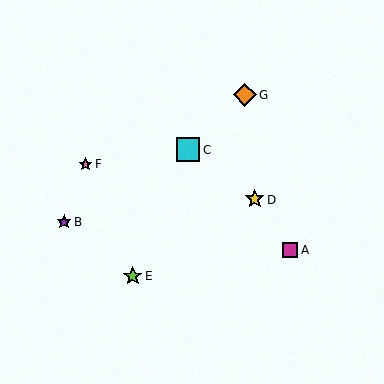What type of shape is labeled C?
Shape C is a cyan square.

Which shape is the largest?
The cyan square (labeled C) is the largest.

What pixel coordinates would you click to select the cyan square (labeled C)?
Click at (188, 150) to select the cyan square C.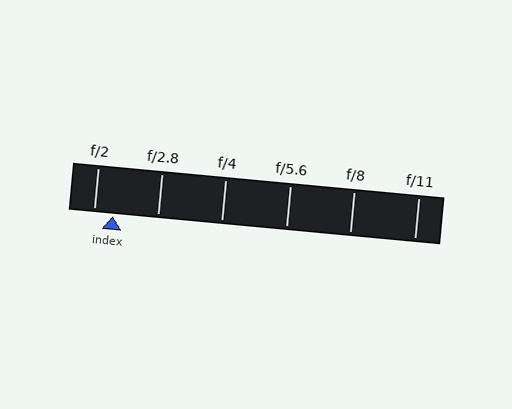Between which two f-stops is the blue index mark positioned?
The index mark is between f/2 and f/2.8.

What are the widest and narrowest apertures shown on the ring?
The widest aperture shown is f/2 and the narrowest is f/11.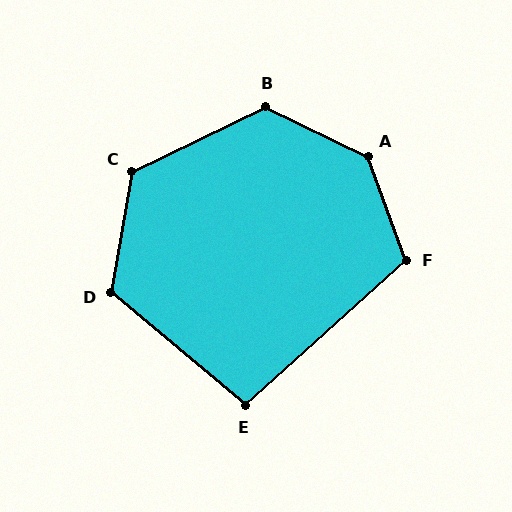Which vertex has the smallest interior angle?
E, at approximately 98 degrees.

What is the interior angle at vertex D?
Approximately 120 degrees (obtuse).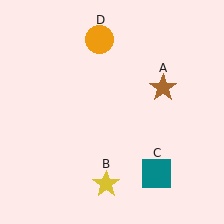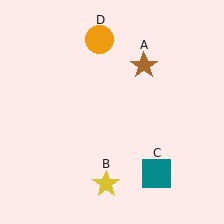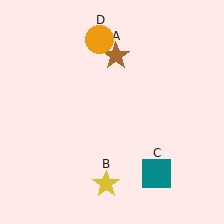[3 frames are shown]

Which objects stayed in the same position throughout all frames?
Yellow star (object B) and teal square (object C) and orange circle (object D) remained stationary.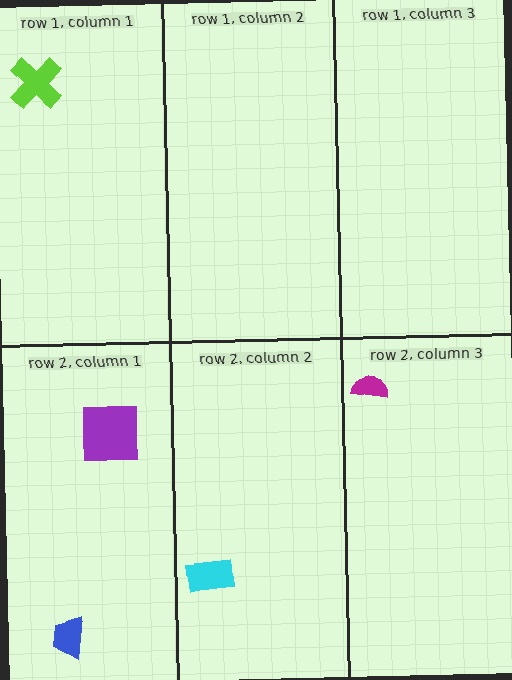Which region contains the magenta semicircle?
The row 2, column 3 region.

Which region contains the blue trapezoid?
The row 2, column 1 region.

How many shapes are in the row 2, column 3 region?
1.